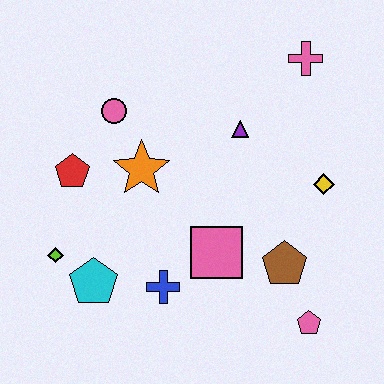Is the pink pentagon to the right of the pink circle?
Yes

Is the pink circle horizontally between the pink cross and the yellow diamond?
No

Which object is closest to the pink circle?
The orange star is closest to the pink circle.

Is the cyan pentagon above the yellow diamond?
No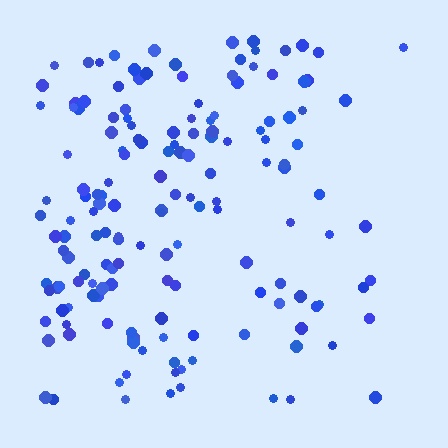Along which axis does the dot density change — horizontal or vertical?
Horizontal.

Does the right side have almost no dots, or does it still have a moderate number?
Still a moderate number, just noticeably fewer than the left.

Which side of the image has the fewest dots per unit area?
The right.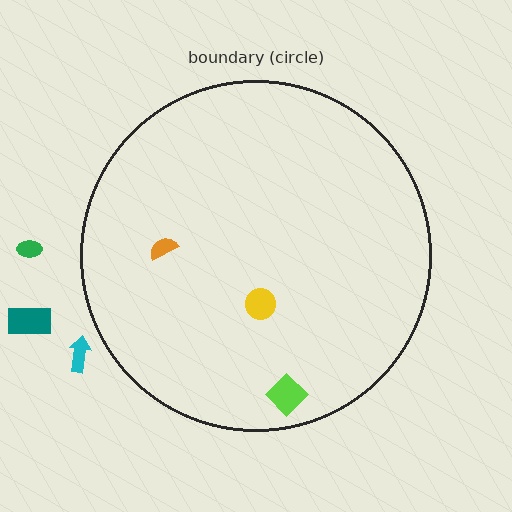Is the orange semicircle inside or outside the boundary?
Inside.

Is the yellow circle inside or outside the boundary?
Inside.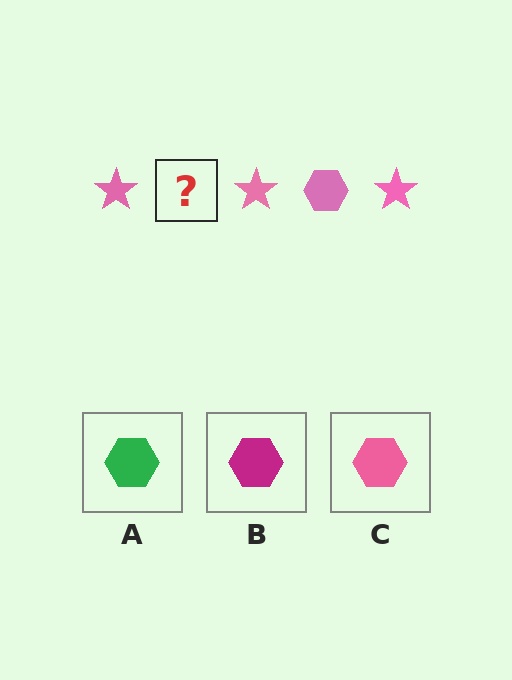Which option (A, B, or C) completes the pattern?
C.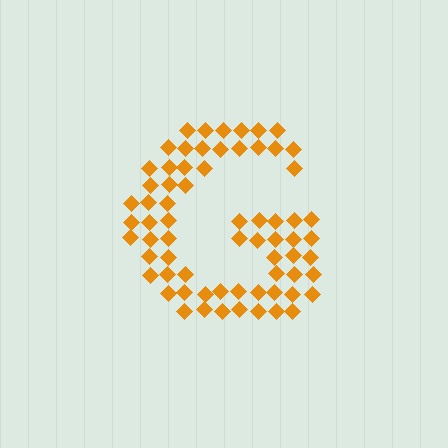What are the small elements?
The small elements are diamonds.